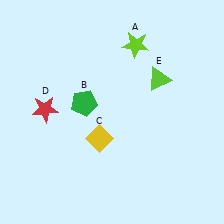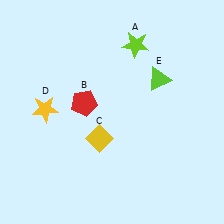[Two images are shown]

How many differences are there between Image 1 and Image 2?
There are 2 differences between the two images.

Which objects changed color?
B changed from green to red. D changed from red to yellow.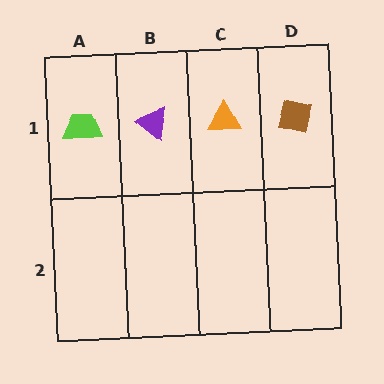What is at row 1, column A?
A lime trapezoid.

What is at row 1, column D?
A brown square.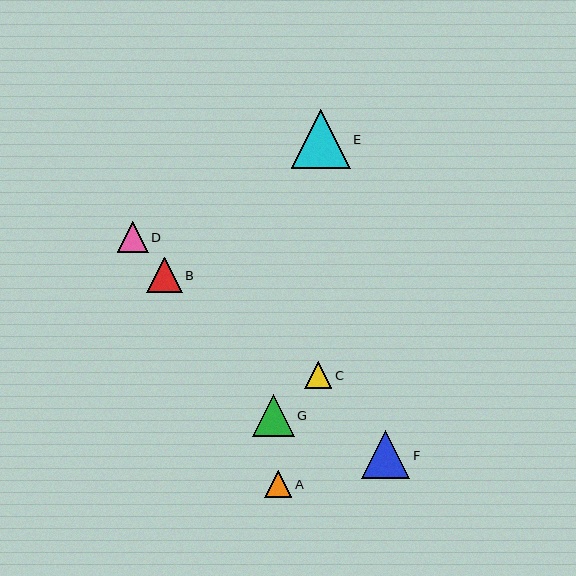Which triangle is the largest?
Triangle E is the largest with a size of approximately 59 pixels.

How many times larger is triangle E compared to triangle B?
Triangle E is approximately 1.7 times the size of triangle B.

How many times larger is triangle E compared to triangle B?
Triangle E is approximately 1.7 times the size of triangle B.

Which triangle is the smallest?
Triangle C is the smallest with a size of approximately 27 pixels.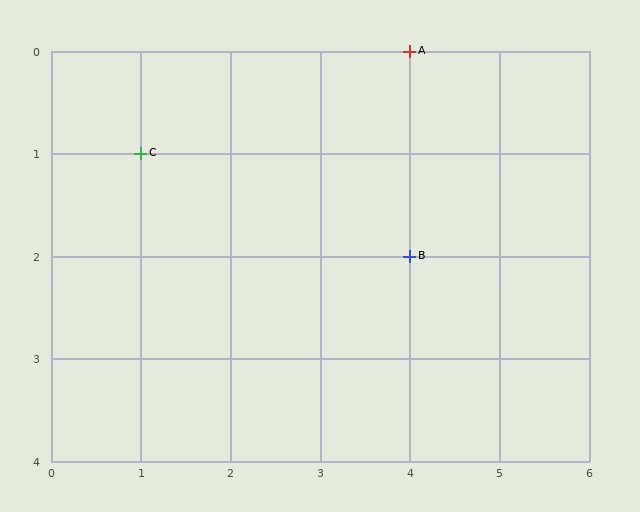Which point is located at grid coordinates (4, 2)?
Point B is at (4, 2).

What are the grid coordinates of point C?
Point C is at grid coordinates (1, 1).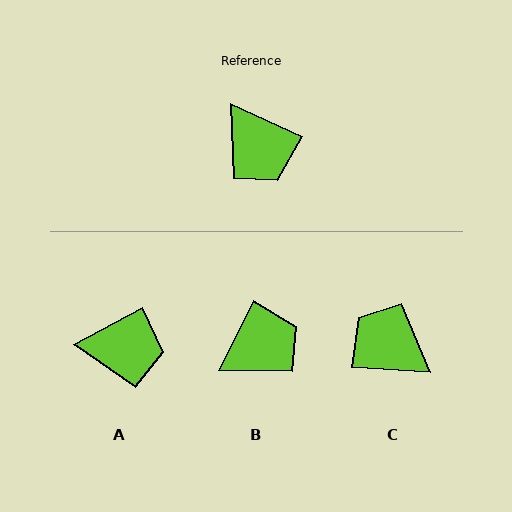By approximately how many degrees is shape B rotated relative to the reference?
Approximately 88 degrees counter-clockwise.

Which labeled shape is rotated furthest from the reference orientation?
C, about 159 degrees away.